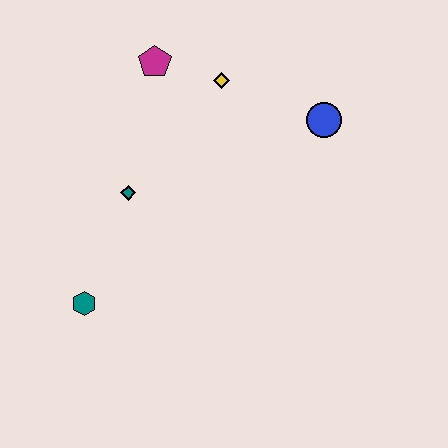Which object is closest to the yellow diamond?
The magenta pentagon is closest to the yellow diamond.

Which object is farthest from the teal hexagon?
The blue circle is farthest from the teal hexagon.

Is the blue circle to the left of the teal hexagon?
No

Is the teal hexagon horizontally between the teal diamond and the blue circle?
No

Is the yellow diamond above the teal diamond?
Yes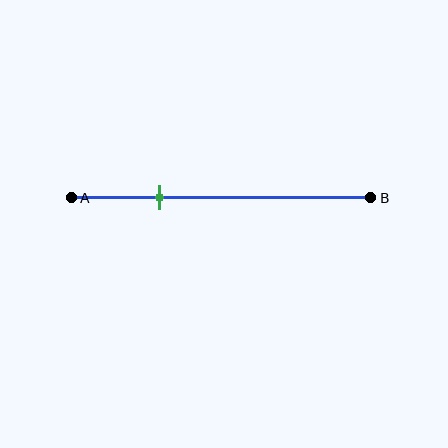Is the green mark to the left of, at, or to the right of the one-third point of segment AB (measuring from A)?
The green mark is to the left of the one-third point of segment AB.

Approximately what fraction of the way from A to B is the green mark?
The green mark is approximately 30% of the way from A to B.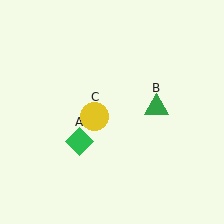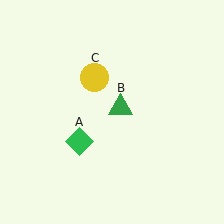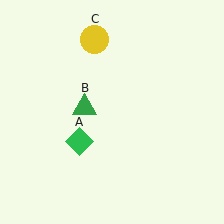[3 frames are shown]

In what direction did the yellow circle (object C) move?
The yellow circle (object C) moved up.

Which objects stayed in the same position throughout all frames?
Green diamond (object A) remained stationary.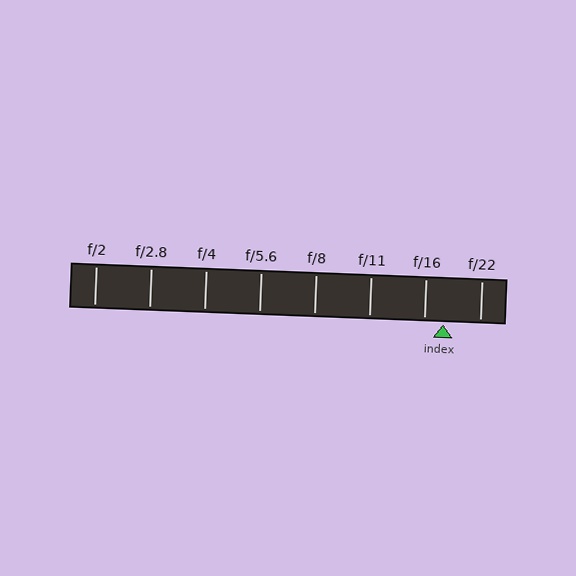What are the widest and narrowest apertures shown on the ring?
The widest aperture shown is f/2 and the narrowest is f/22.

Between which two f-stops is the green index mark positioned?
The index mark is between f/16 and f/22.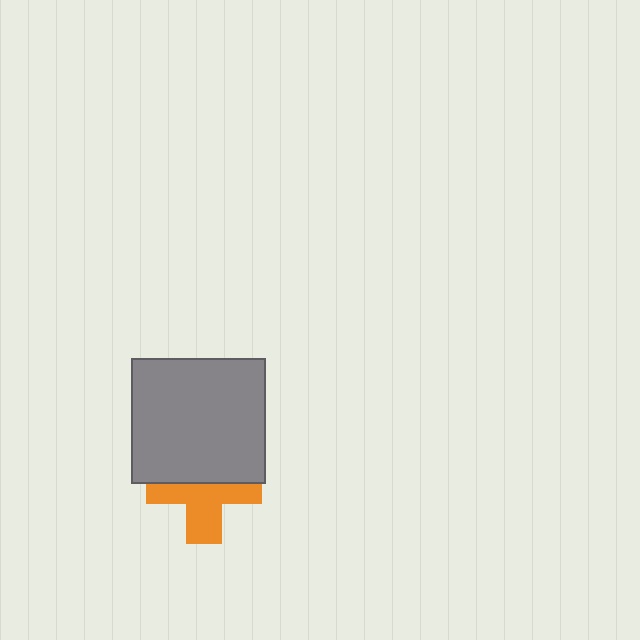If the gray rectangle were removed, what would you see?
You would see the complete orange cross.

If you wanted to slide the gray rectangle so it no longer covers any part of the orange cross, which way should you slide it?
Slide it up — that is the most direct way to separate the two shapes.